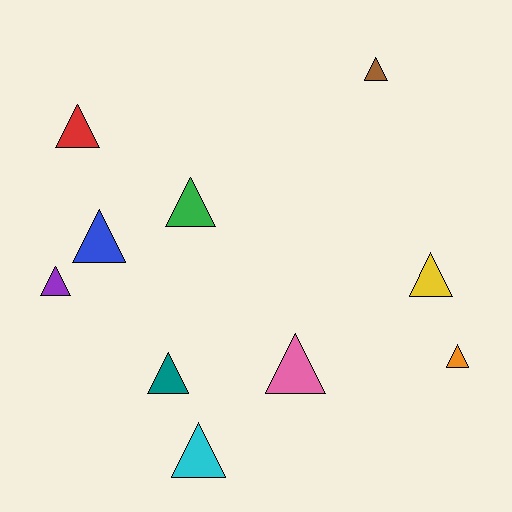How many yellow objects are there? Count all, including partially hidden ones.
There is 1 yellow object.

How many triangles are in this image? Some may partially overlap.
There are 10 triangles.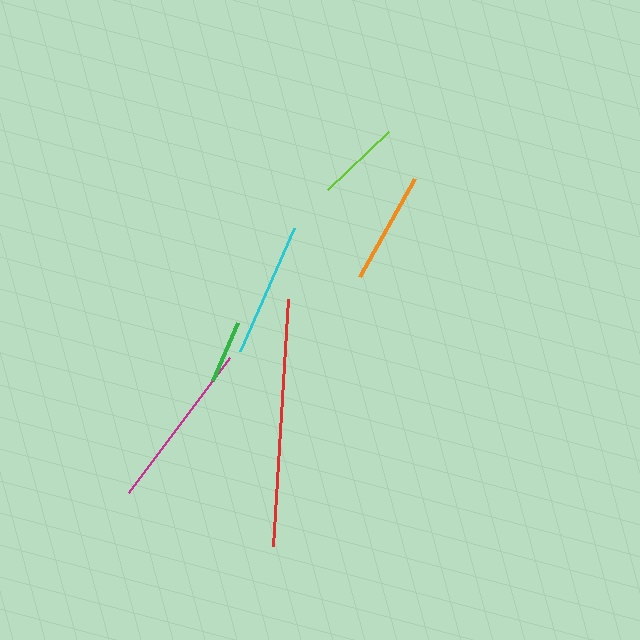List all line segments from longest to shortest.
From longest to shortest: red, magenta, cyan, orange, lime, green.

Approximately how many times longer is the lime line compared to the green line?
The lime line is approximately 1.3 times the length of the green line.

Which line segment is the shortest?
The green line is the shortest at approximately 63 pixels.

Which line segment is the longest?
The red line is the longest at approximately 248 pixels.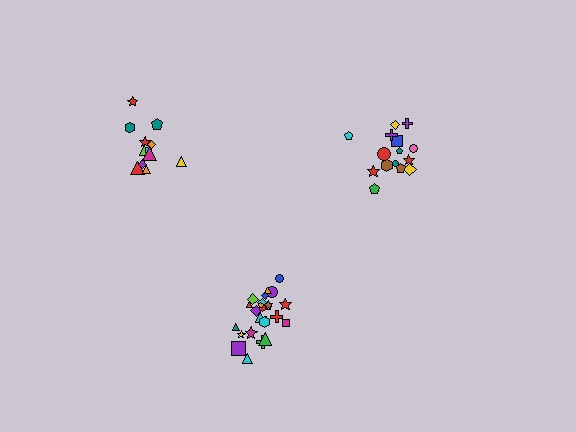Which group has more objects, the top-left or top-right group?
The top-right group.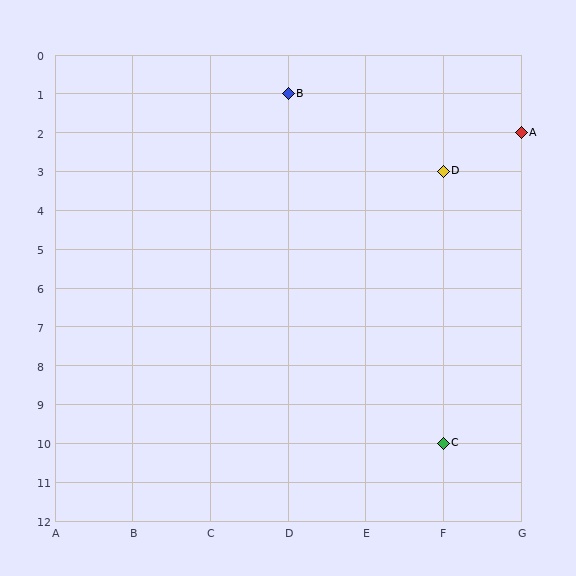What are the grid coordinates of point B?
Point B is at grid coordinates (D, 1).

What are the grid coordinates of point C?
Point C is at grid coordinates (F, 10).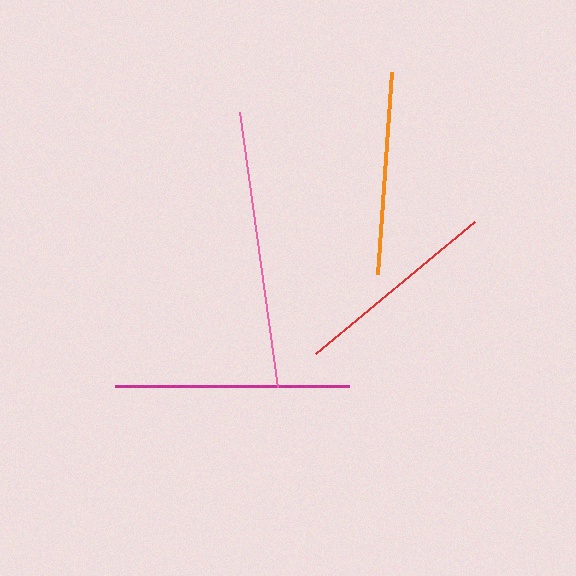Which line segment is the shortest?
The orange line is the shortest at approximately 202 pixels.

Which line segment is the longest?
The pink line is the longest at approximately 278 pixels.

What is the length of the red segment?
The red segment is approximately 207 pixels long.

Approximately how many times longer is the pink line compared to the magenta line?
The pink line is approximately 1.2 times the length of the magenta line.